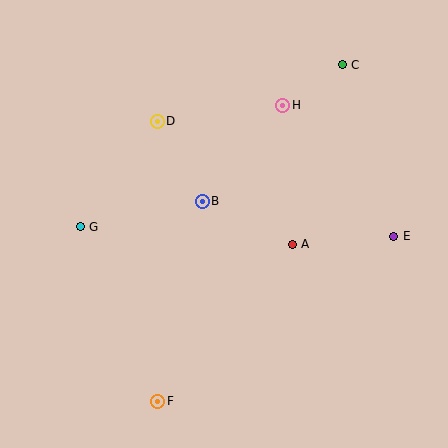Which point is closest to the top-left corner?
Point D is closest to the top-left corner.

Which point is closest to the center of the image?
Point B at (202, 201) is closest to the center.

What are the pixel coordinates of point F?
Point F is at (158, 401).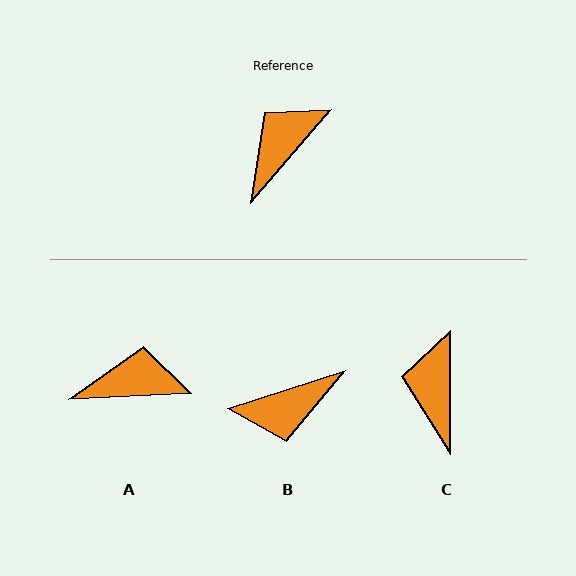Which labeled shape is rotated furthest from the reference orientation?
B, about 148 degrees away.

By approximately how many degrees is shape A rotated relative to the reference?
Approximately 46 degrees clockwise.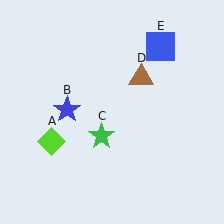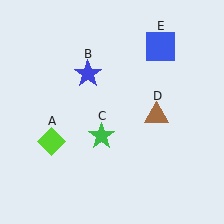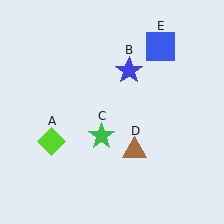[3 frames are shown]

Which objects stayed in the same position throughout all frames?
Lime diamond (object A) and green star (object C) and blue square (object E) remained stationary.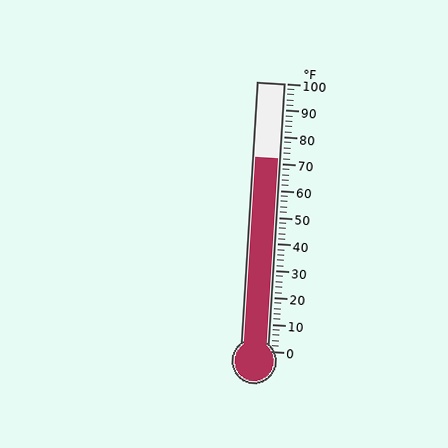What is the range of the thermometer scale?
The thermometer scale ranges from 0°F to 100°F.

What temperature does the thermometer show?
The thermometer shows approximately 72°F.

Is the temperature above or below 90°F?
The temperature is below 90°F.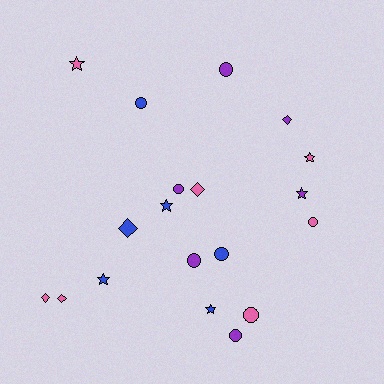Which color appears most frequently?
Pink, with 7 objects.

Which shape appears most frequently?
Circle, with 8 objects.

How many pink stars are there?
There are 2 pink stars.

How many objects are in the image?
There are 19 objects.